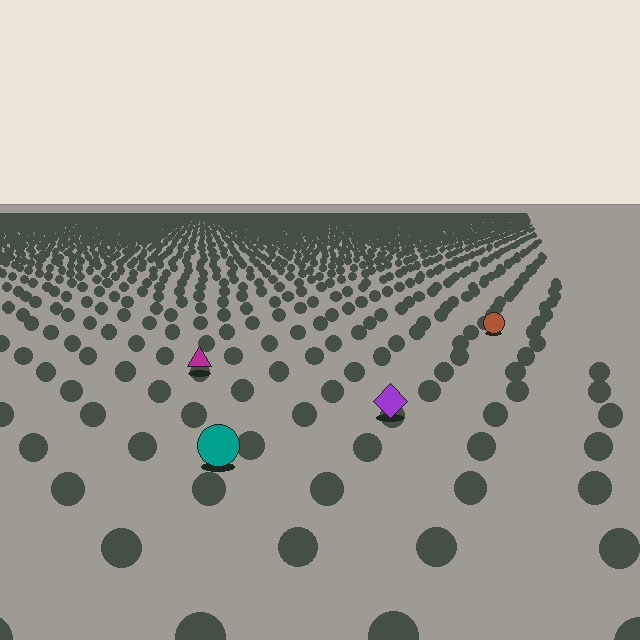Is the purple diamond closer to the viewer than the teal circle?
No. The teal circle is closer — you can tell from the texture gradient: the ground texture is coarser near it.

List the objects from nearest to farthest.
From nearest to farthest: the teal circle, the purple diamond, the magenta triangle, the brown circle.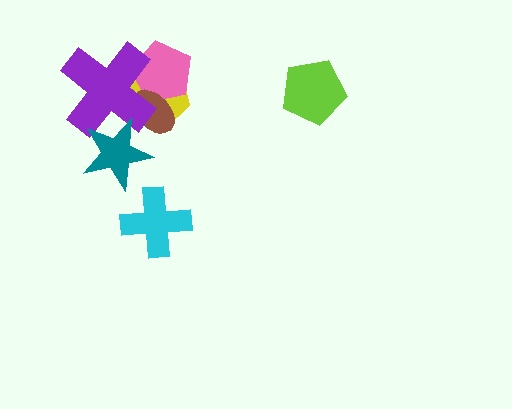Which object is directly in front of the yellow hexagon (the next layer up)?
The pink pentagon is directly in front of the yellow hexagon.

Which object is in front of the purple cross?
The teal star is in front of the purple cross.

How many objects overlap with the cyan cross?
0 objects overlap with the cyan cross.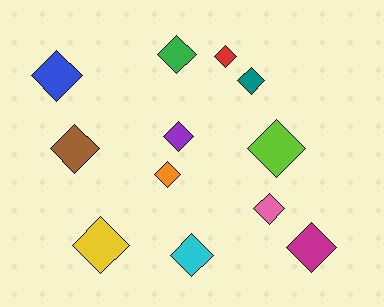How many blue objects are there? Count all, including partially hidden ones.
There is 1 blue object.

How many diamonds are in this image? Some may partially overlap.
There are 12 diamonds.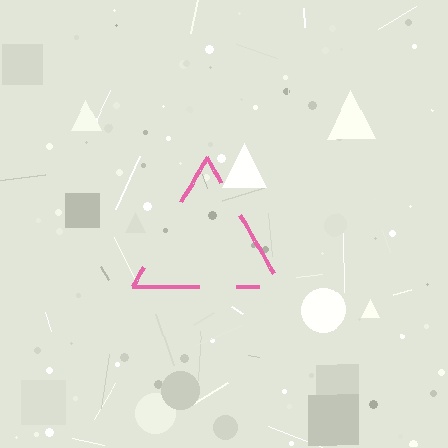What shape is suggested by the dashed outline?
The dashed outline suggests a triangle.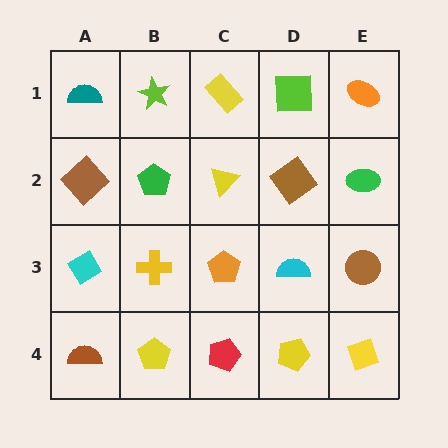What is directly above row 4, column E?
A brown circle.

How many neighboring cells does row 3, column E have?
3.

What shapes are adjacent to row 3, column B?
A green pentagon (row 2, column B), a yellow pentagon (row 4, column B), a cyan diamond (row 3, column A), an orange pentagon (row 3, column C).